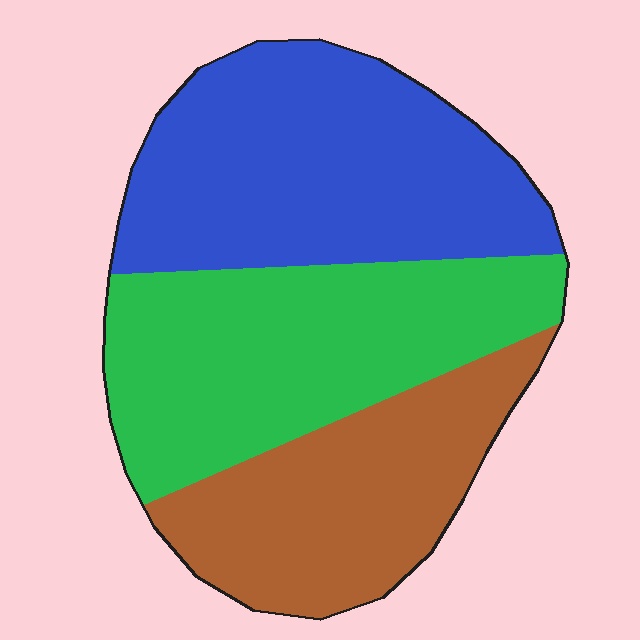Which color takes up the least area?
Brown, at roughly 25%.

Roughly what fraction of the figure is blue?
Blue covers 38% of the figure.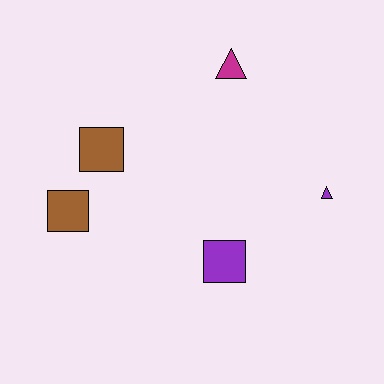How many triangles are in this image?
There are 2 triangles.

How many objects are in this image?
There are 5 objects.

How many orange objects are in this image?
There are no orange objects.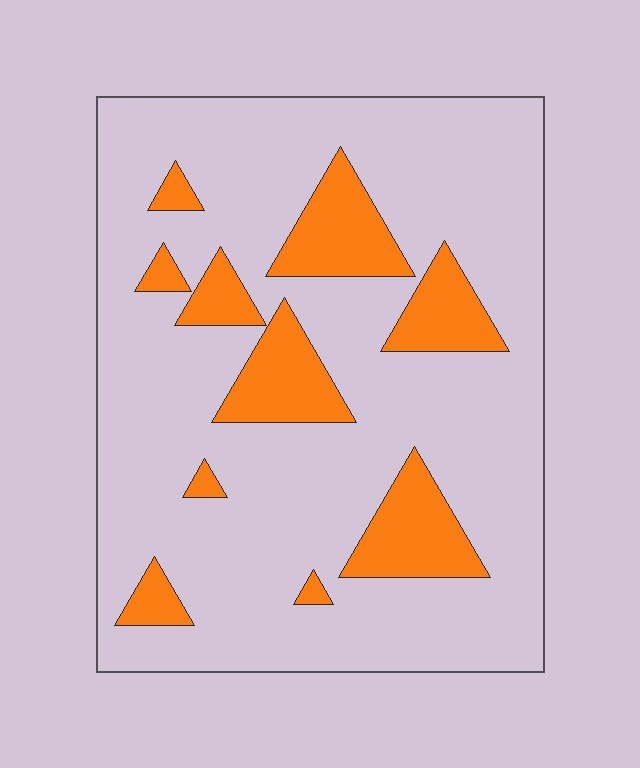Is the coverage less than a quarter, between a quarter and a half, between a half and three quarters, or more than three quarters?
Less than a quarter.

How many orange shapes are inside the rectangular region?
10.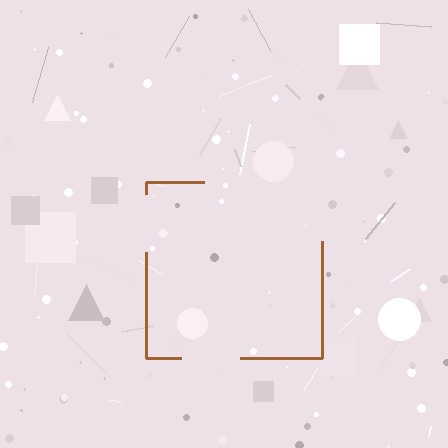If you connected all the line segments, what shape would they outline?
They would outline a square.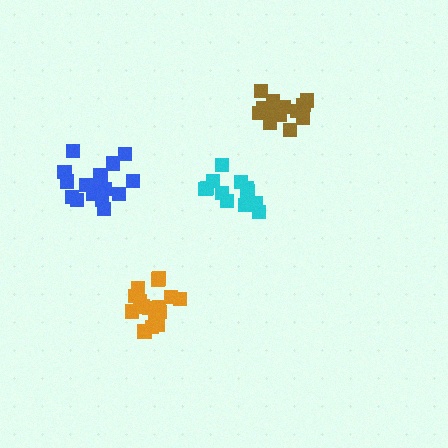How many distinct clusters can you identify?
There are 4 distinct clusters.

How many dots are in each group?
Group 1: 13 dots, Group 2: 16 dots, Group 3: 16 dots, Group 4: 14 dots (59 total).